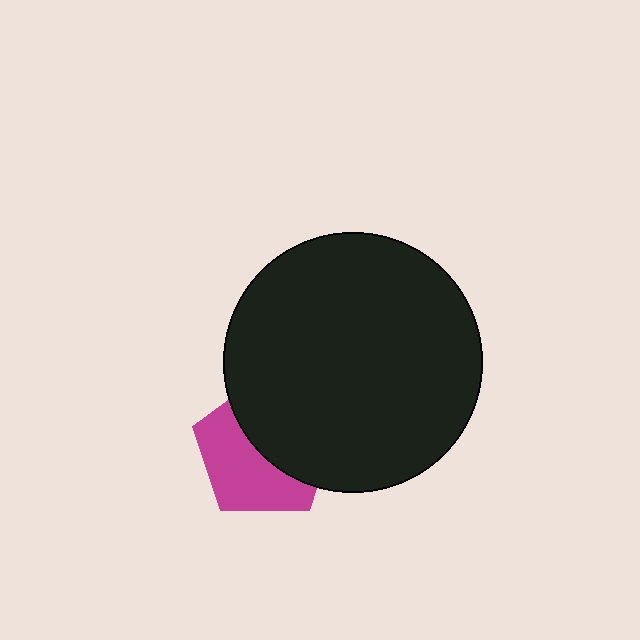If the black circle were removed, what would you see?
You would see the complete magenta pentagon.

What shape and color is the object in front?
The object in front is a black circle.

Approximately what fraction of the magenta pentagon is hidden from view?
Roughly 50% of the magenta pentagon is hidden behind the black circle.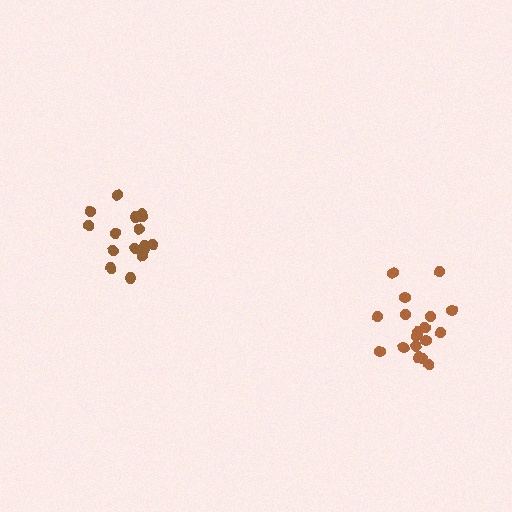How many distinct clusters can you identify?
There are 2 distinct clusters.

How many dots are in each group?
Group 1: 18 dots, Group 2: 16 dots (34 total).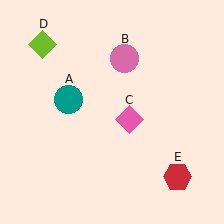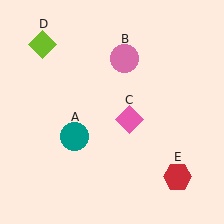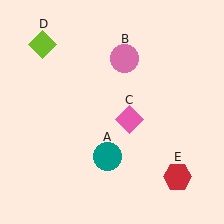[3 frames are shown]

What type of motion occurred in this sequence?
The teal circle (object A) rotated counterclockwise around the center of the scene.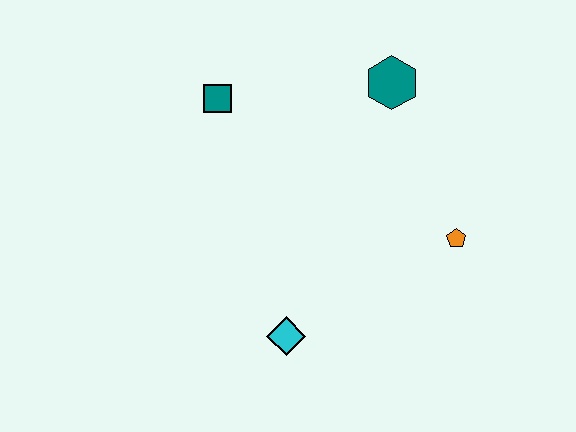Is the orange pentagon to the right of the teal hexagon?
Yes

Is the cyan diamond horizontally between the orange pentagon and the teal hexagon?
No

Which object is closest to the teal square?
The teal hexagon is closest to the teal square.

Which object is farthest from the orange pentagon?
The teal square is farthest from the orange pentagon.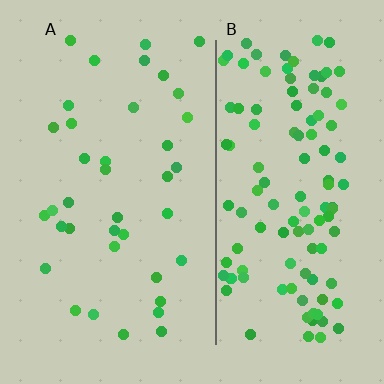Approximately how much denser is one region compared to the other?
Approximately 3.2× — region B over region A.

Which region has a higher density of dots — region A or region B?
B (the right).